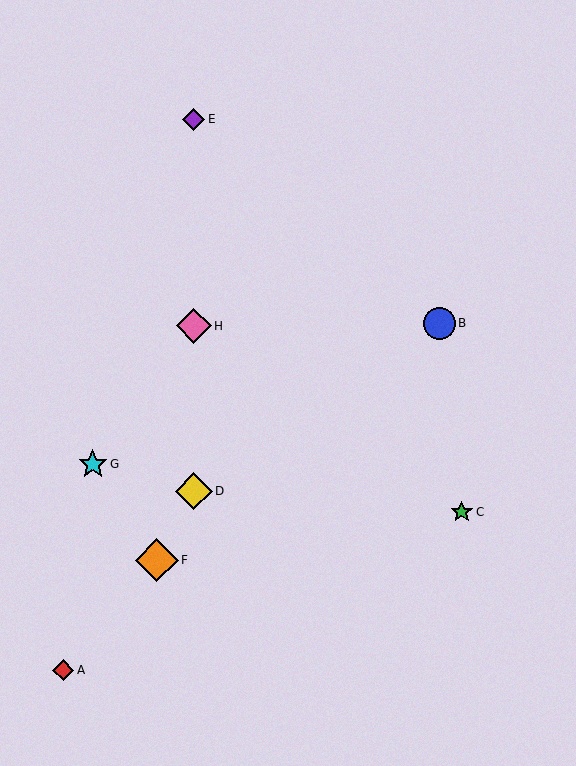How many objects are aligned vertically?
3 objects (D, E, H) are aligned vertically.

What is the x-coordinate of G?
Object G is at x≈93.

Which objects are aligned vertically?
Objects D, E, H are aligned vertically.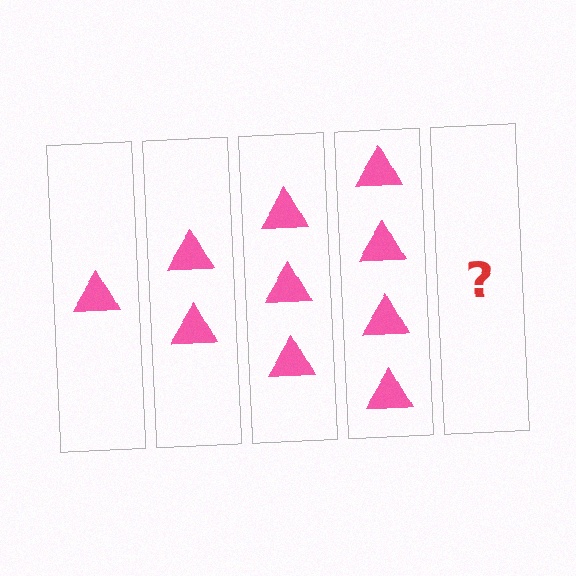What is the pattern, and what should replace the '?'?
The pattern is that each step adds one more triangle. The '?' should be 5 triangles.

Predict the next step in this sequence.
The next step is 5 triangles.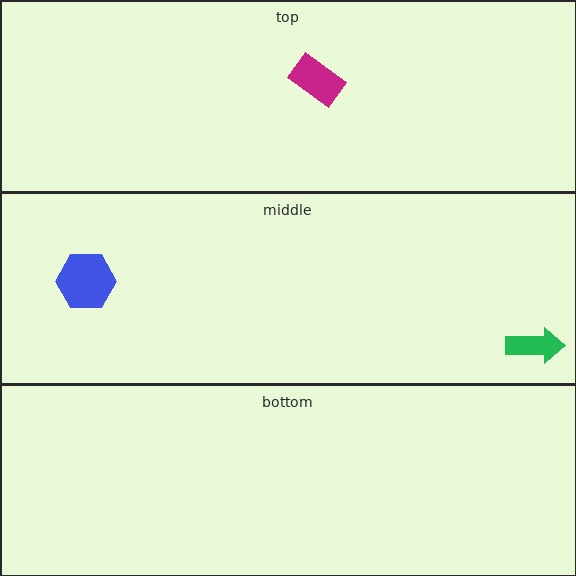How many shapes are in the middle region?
2.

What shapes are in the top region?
The magenta rectangle.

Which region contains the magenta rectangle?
The top region.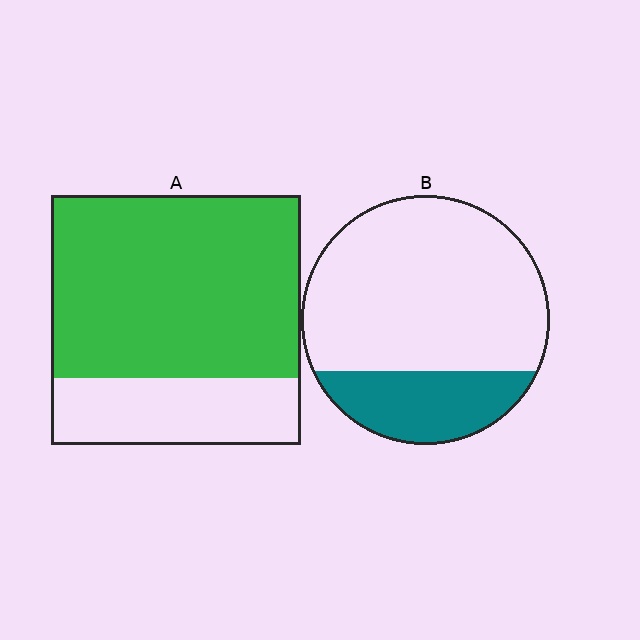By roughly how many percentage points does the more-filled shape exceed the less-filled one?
By roughly 50 percentage points (A over B).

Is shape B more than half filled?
No.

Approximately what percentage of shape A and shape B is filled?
A is approximately 75% and B is approximately 25%.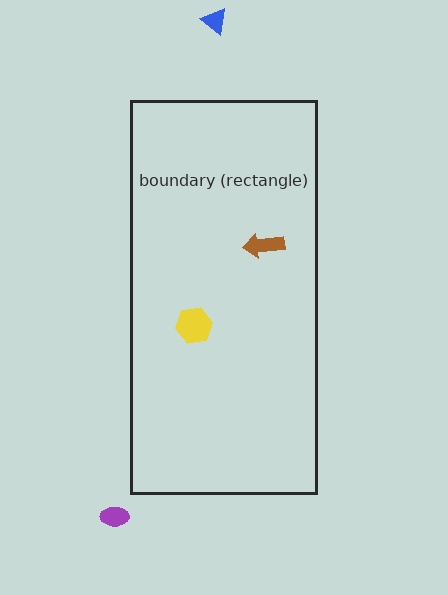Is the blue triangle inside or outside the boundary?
Outside.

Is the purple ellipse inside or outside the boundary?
Outside.